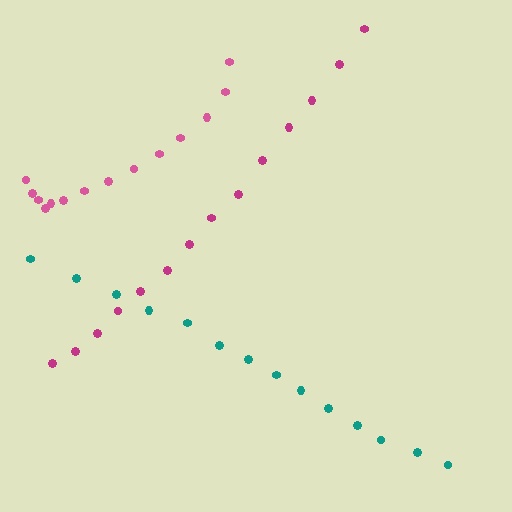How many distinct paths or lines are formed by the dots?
There are 3 distinct paths.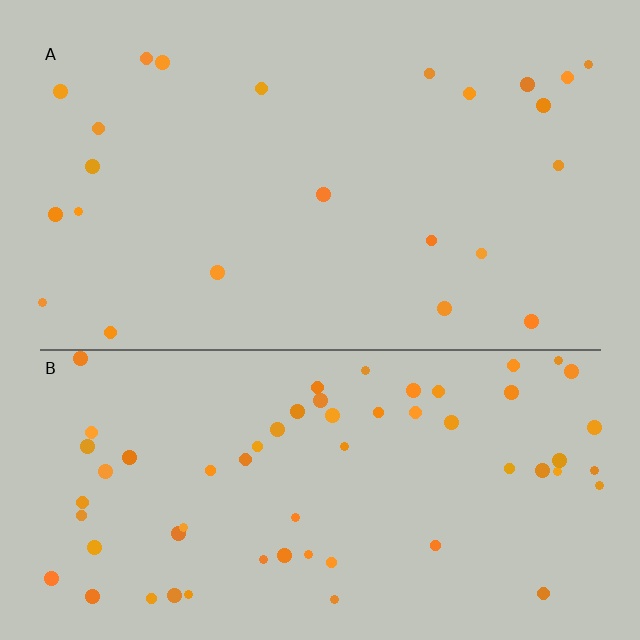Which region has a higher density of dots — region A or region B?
B (the bottom).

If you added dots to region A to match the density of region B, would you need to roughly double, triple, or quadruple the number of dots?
Approximately triple.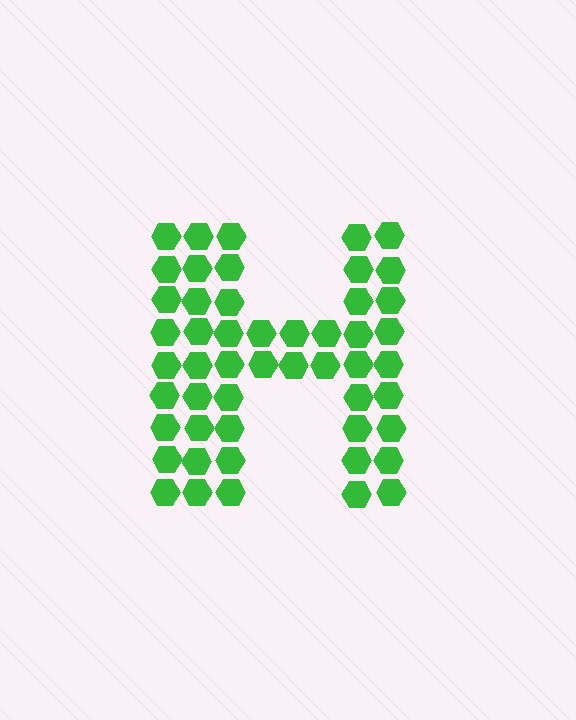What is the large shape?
The large shape is the letter H.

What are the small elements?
The small elements are hexagons.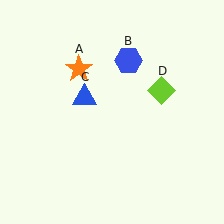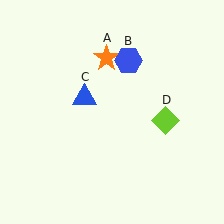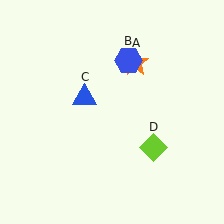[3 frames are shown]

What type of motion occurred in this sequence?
The orange star (object A), lime diamond (object D) rotated clockwise around the center of the scene.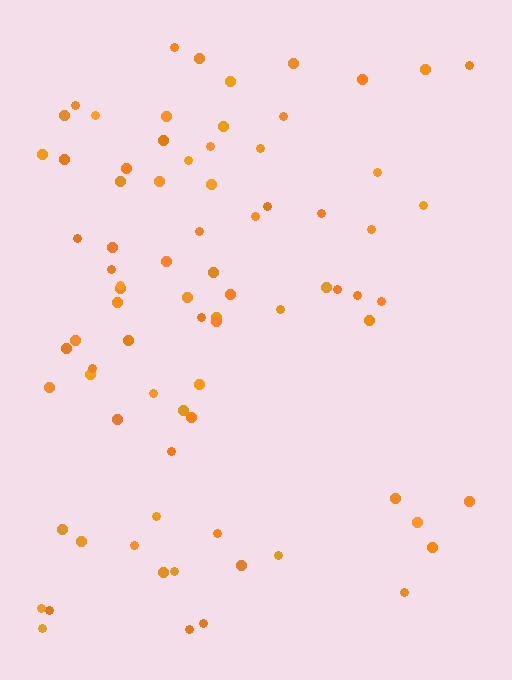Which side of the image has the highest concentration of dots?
The left.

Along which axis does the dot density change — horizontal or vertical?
Horizontal.